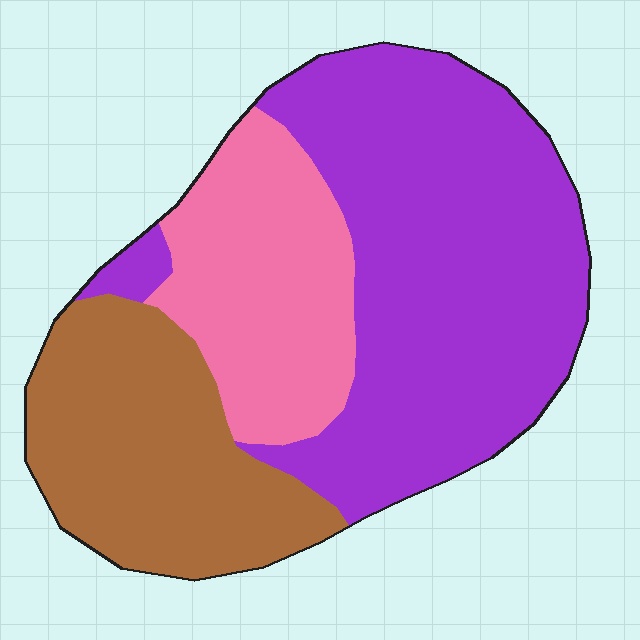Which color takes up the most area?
Purple, at roughly 50%.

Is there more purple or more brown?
Purple.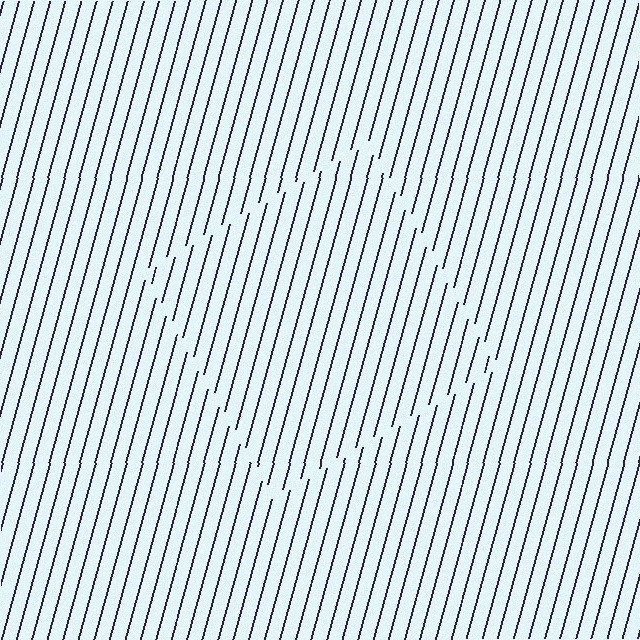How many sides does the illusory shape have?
4 sides — the line-ends trace a square.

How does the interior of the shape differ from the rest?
The interior of the shape contains the same grating, shifted by half a period — the contour is defined by the phase discontinuity where line-ends from the inner and outer gratings abut.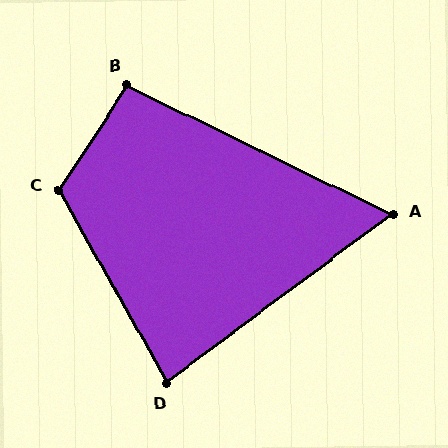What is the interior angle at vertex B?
Approximately 97 degrees (obtuse).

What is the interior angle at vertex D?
Approximately 83 degrees (acute).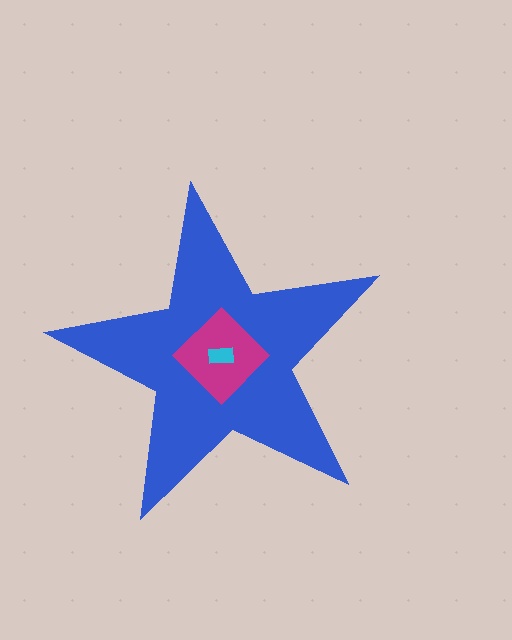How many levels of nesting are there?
3.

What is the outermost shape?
The blue star.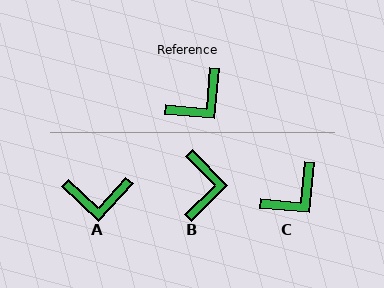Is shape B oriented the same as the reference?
No, it is off by about 50 degrees.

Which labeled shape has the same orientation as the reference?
C.